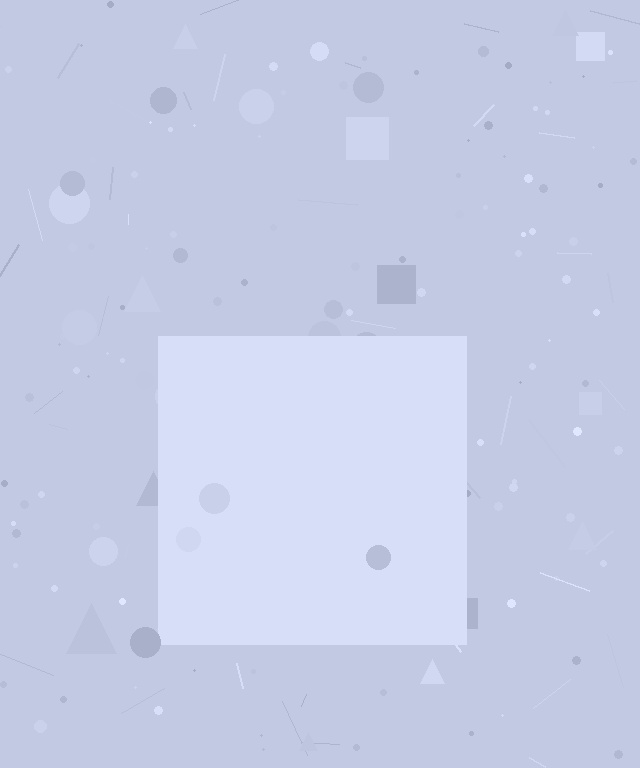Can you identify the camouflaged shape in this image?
The camouflaged shape is a square.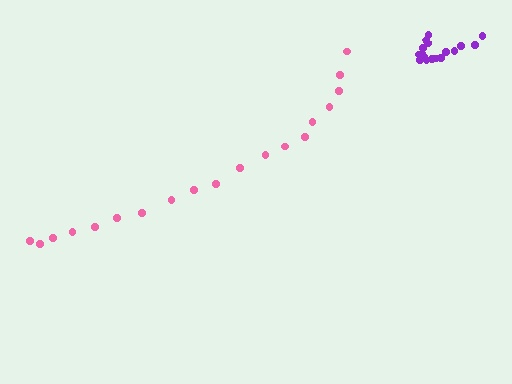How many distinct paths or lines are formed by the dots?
There are 2 distinct paths.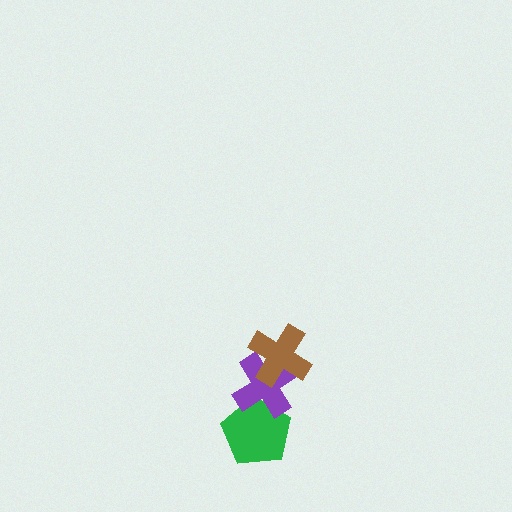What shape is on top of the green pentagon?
The purple cross is on top of the green pentagon.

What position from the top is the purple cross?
The purple cross is 2nd from the top.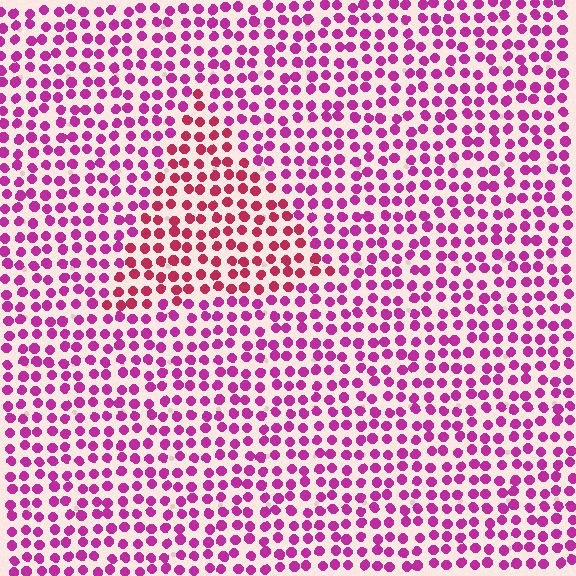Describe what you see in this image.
The image is filled with small magenta elements in a uniform arrangement. A triangle-shaped region is visible where the elements are tinted to a slightly different hue, forming a subtle color boundary.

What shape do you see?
I see a triangle.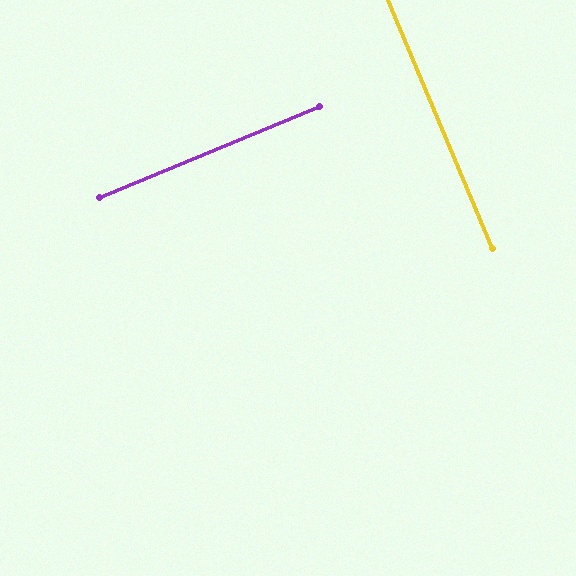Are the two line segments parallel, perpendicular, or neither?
Perpendicular — they meet at approximately 89°.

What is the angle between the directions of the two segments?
Approximately 89 degrees.